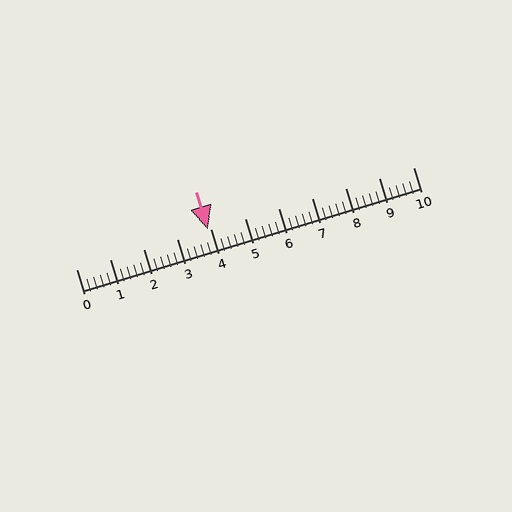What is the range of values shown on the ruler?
The ruler shows values from 0 to 10.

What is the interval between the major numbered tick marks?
The major tick marks are spaced 1 units apart.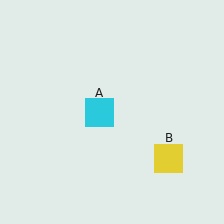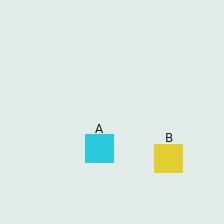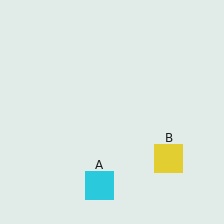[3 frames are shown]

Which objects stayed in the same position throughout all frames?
Yellow square (object B) remained stationary.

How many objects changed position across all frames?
1 object changed position: cyan square (object A).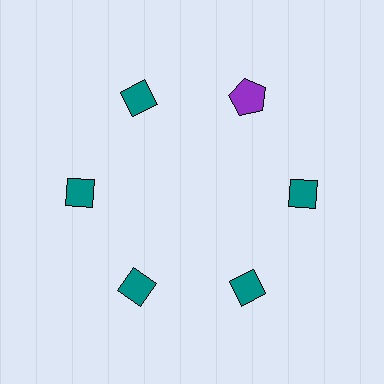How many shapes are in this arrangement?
There are 6 shapes arranged in a ring pattern.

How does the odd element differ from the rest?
It differs in both color (purple instead of teal) and shape (pentagon instead of diamond).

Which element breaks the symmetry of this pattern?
The purple pentagon at roughly the 1 o'clock position breaks the symmetry. All other shapes are teal diamonds.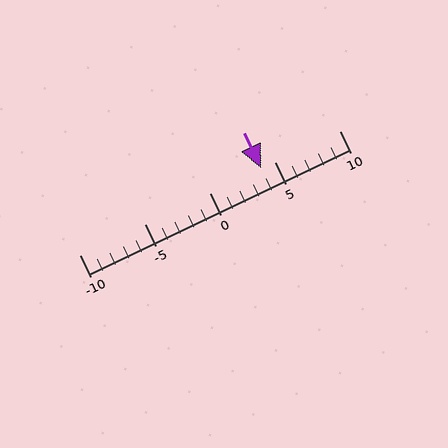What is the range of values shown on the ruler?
The ruler shows values from -10 to 10.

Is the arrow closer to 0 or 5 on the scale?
The arrow is closer to 5.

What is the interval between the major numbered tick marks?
The major tick marks are spaced 5 units apart.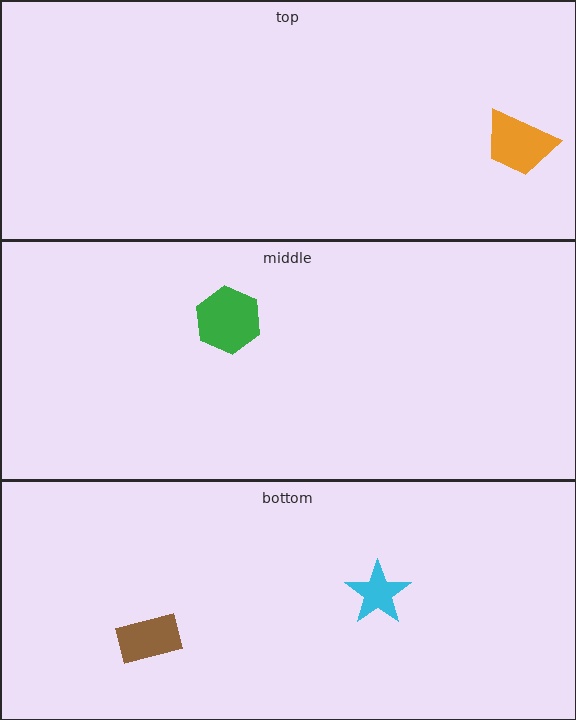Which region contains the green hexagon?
The middle region.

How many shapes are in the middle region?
1.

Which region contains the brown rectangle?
The bottom region.